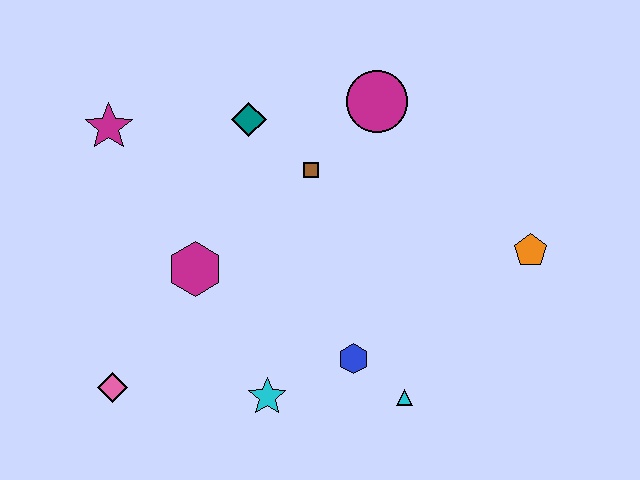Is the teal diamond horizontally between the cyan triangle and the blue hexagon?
No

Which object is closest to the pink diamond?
The magenta hexagon is closest to the pink diamond.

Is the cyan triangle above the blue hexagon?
No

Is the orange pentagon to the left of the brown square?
No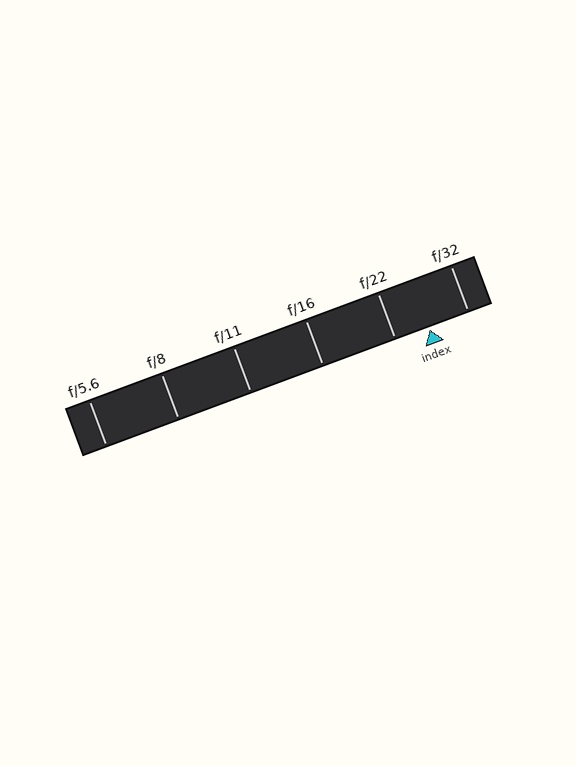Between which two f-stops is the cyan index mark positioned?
The index mark is between f/22 and f/32.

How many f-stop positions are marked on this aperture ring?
There are 6 f-stop positions marked.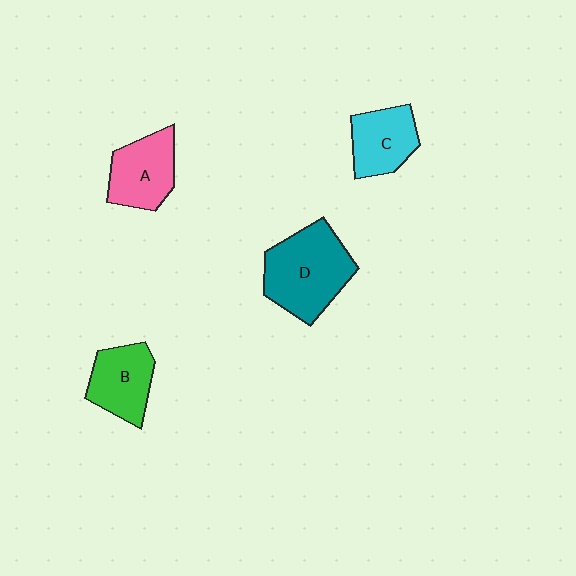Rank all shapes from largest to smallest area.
From largest to smallest: D (teal), A (pink), B (green), C (cyan).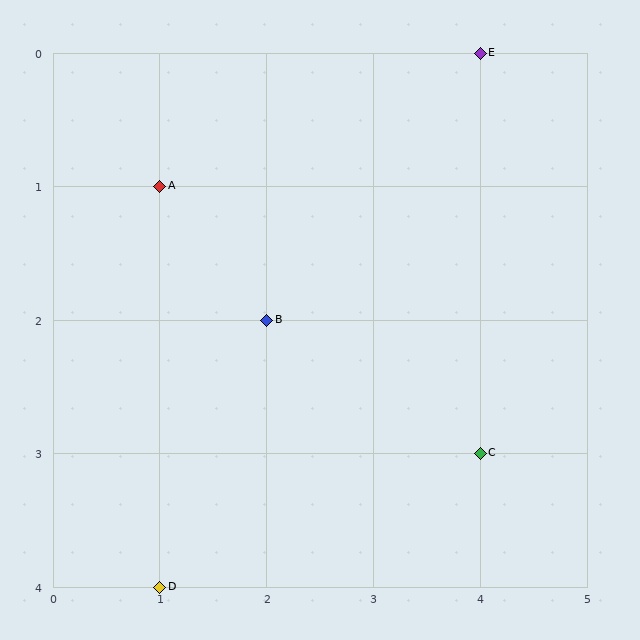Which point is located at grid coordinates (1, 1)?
Point A is at (1, 1).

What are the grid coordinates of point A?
Point A is at grid coordinates (1, 1).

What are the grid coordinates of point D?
Point D is at grid coordinates (1, 4).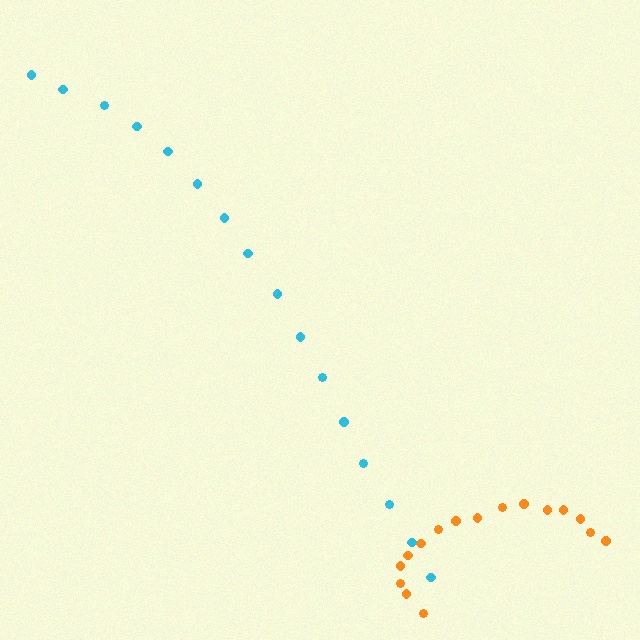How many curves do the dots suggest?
There are 2 distinct paths.